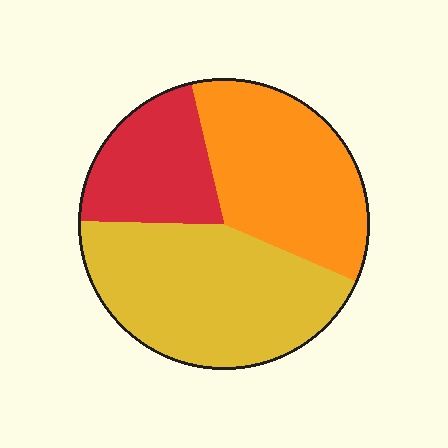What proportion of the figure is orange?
Orange takes up about one third (1/3) of the figure.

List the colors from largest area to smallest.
From largest to smallest: yellow, orange, red.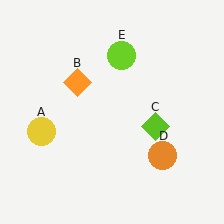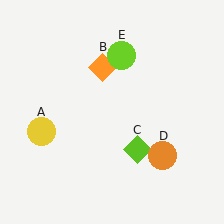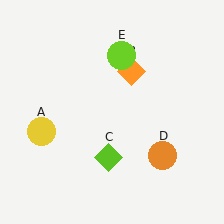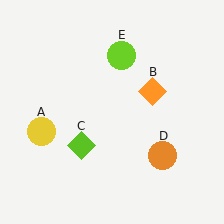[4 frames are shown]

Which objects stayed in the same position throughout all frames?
Yellow circle (object A) and orange circle (object D) and lime circle (object E) remained stationary.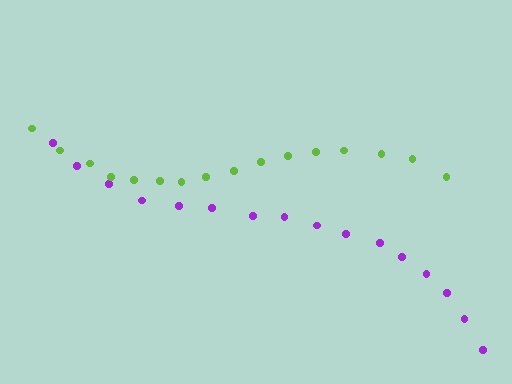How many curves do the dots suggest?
There are 2 distinct paths.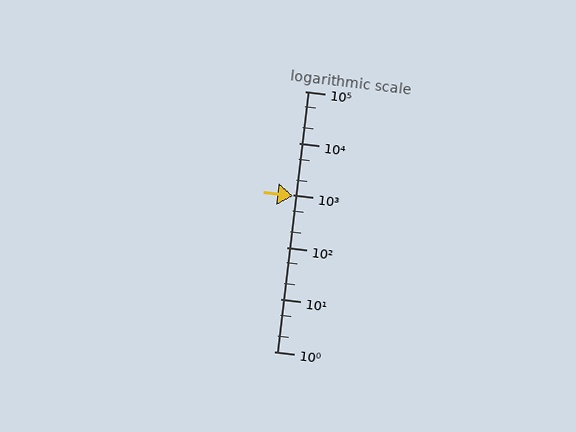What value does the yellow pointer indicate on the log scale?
The pointer indicates approximately 990.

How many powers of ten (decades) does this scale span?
The scale spans 5 decades, from 1 to 100000.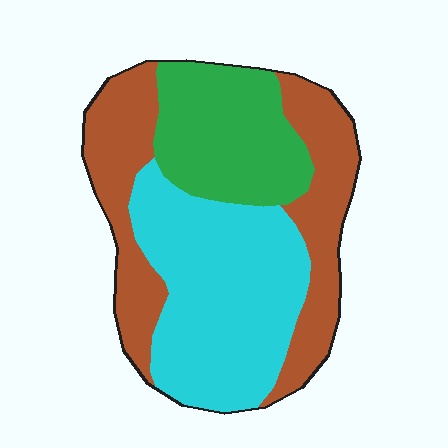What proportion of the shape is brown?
Brown covers roughly 35% of the shape.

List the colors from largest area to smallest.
From largest to smallest: cyan, brown, green.